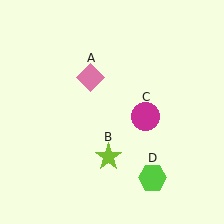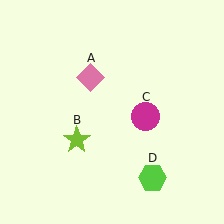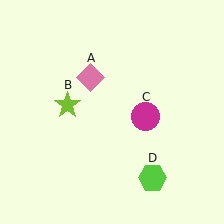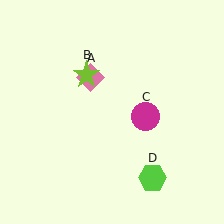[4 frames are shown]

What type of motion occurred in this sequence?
The lime star (object B) rotated clockwise around the center of the scene.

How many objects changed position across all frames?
1 object changed position: lime star (object B).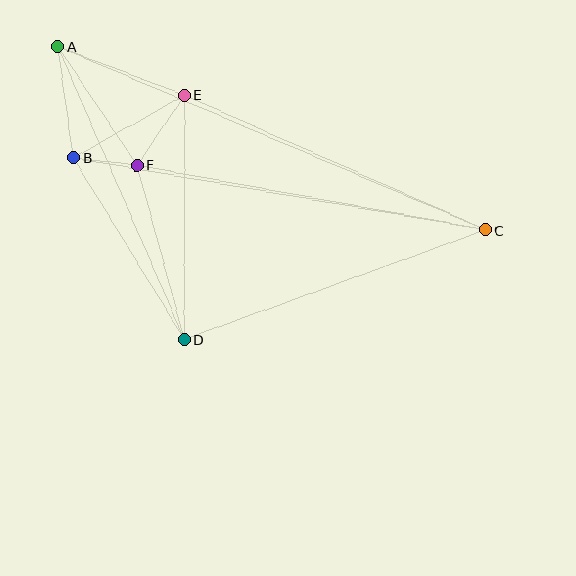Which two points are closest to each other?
Points B and F are closest to each other.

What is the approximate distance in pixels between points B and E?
The distance between B and E is approximately 127 pixels.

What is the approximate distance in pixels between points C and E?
The distance between C and E is approximately 330 pixels.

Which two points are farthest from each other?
Points A and C are farthest from each other.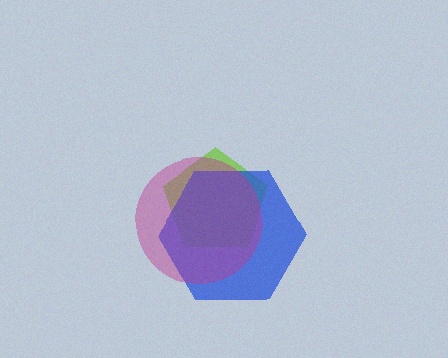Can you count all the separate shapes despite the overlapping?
Yes, there are 3 separate shapes.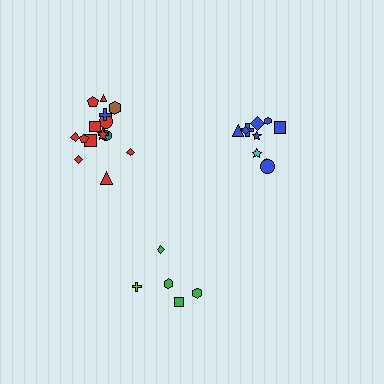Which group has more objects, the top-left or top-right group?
The top-left group.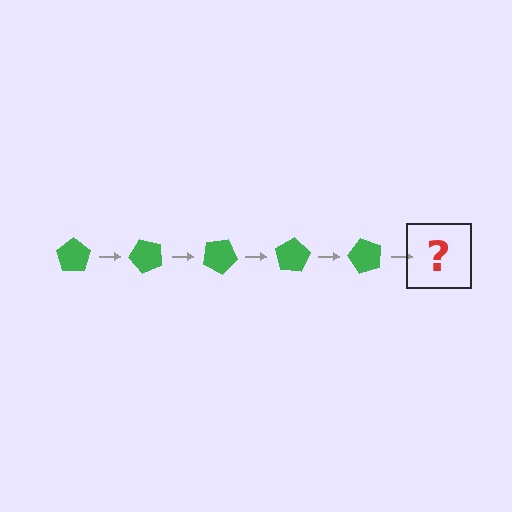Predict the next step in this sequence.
The next step is a green pentagon rotated 250 degrees.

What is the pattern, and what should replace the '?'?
The pattern is that the pentagon rotates 50 degrees each step. The '?' should be a green pentagon rotated 250 degrees.